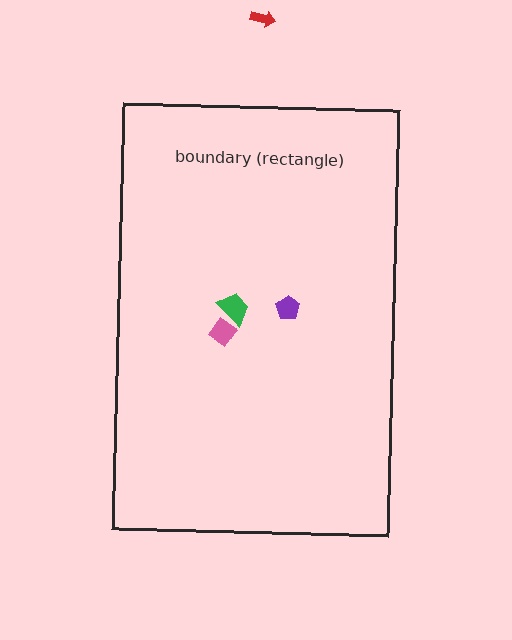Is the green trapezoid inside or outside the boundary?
Inside.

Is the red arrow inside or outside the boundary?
Outside.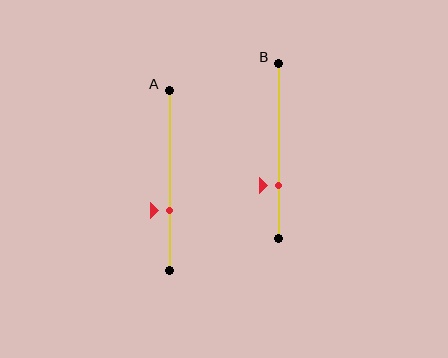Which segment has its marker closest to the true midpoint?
Segment A has its marker closest to the true midpoint.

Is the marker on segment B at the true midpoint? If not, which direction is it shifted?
No, the marker on segment B is shifted downward by about 20% of the segment length.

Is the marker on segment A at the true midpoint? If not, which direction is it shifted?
No, the marker on segment A is shifted downward by about 17% of the segment length.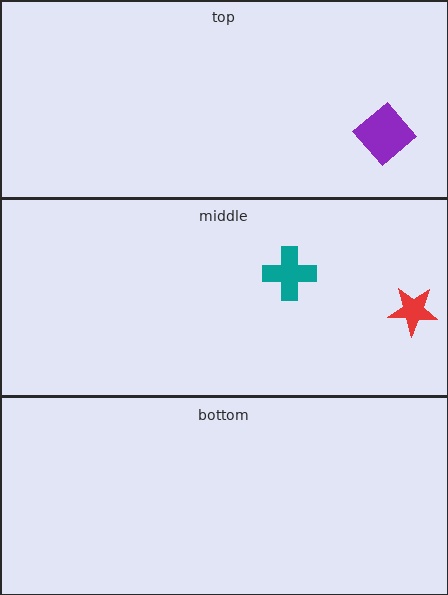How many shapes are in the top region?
1.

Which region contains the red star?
The middle region.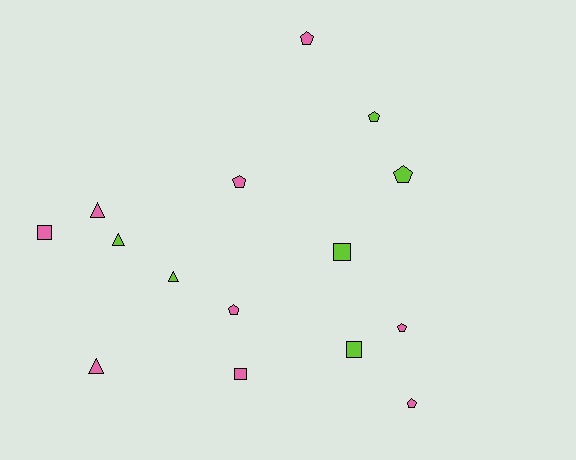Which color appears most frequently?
Pink, with 9 objects.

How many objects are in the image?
There are 15 objects.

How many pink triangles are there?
There are 2 pink triangles.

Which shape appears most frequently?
Pentagon, with 7 objects.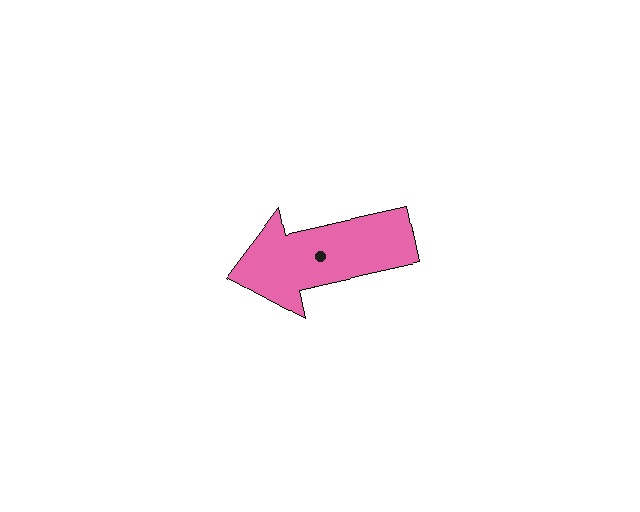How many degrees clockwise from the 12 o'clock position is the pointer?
Approximately 258 degrees.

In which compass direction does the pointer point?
West.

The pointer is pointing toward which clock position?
Roughly 9 o'clock.